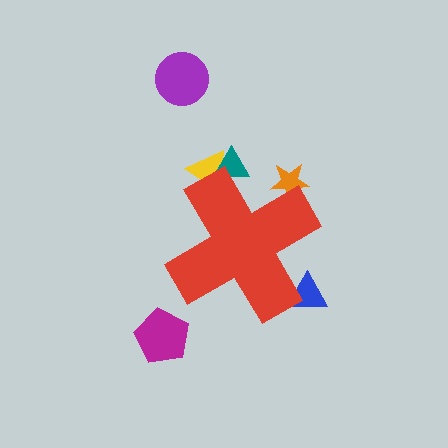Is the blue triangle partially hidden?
Yes, the blue triangle is partially hidden behind the red cross.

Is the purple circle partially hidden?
No, the purple circle is fully visible.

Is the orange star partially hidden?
Yes, the orange star is partially hidden behind the red cross.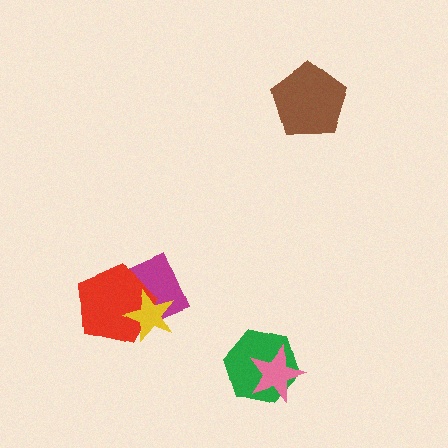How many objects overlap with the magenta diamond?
2 objects overlap with the magenta diamond.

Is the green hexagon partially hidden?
Yes, it is partially covered by another shape.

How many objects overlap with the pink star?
1 object overlaps with the pink star.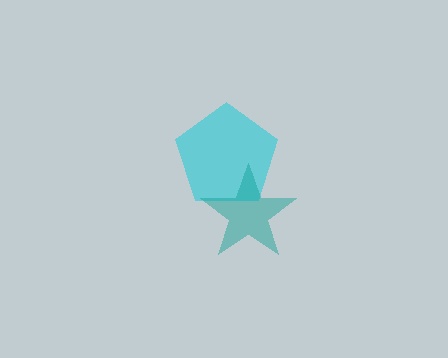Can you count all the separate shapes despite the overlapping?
Yes, there are 2 separate shapes.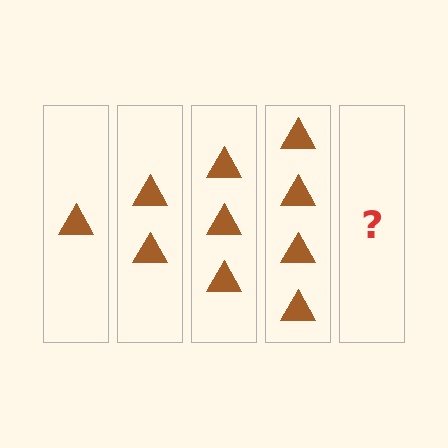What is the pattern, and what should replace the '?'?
The pattern is that each step adds one more triangle. The '?' should be 5 triangles.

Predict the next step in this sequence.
The next step is 5 triangles.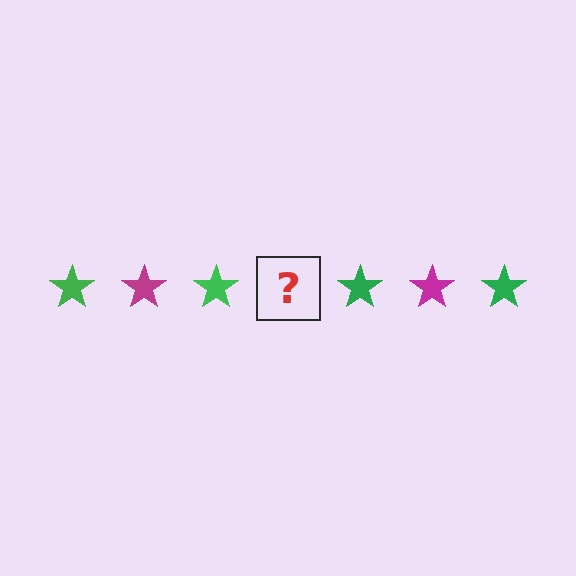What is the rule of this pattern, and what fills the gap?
The rule is that the pattern cycles through green, magenta stars. The gap should be filled with a magenta star.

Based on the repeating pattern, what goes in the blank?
The blank should be a magenta star.